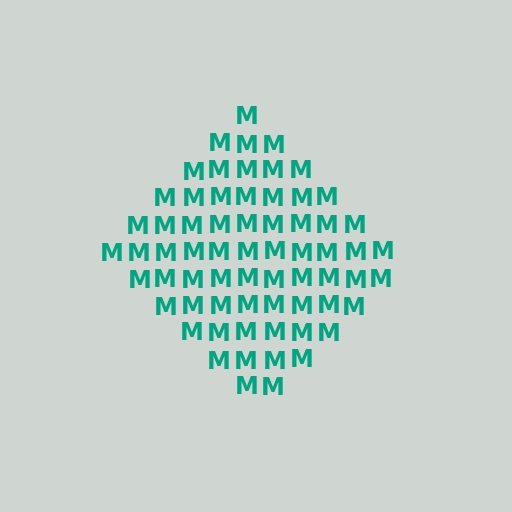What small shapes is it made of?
It is made of small letter M's.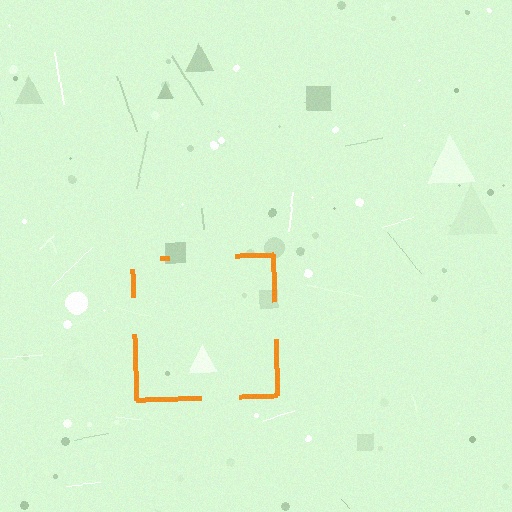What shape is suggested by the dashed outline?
The dashed outline suggests a square.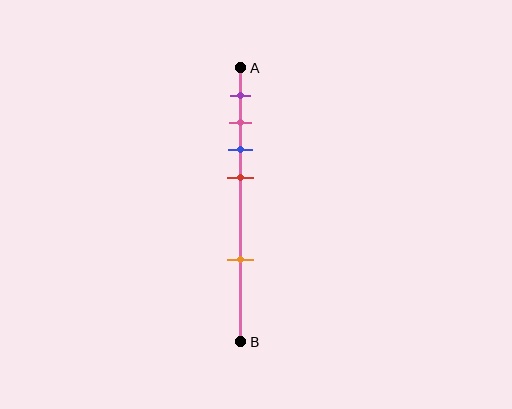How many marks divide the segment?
There are 5 marks dividing the segment.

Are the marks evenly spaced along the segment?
No, the marks are not evenly spaced.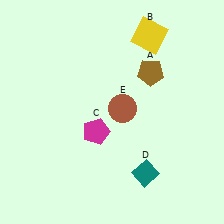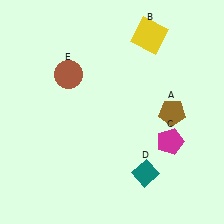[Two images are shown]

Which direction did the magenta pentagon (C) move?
The magenta pentagon (C) moved right.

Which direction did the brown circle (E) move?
The brown circle (E) moved left.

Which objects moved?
The objects that moved are: the brown pentagon (A), the magenta pentagon (C), the brown circle (E).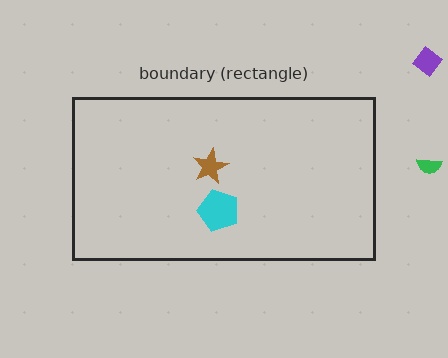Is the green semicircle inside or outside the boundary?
Outside.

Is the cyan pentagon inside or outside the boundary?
Inside.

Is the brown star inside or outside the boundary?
Inside.